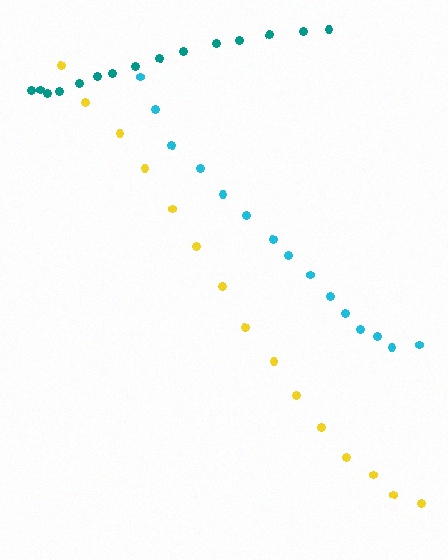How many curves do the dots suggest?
There are 3 distinct paths.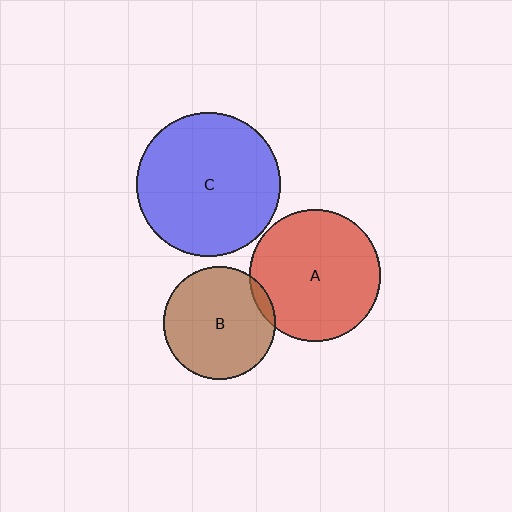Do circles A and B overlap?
Yes.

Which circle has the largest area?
Circle C (blue).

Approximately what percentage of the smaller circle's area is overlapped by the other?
Approximately 5%.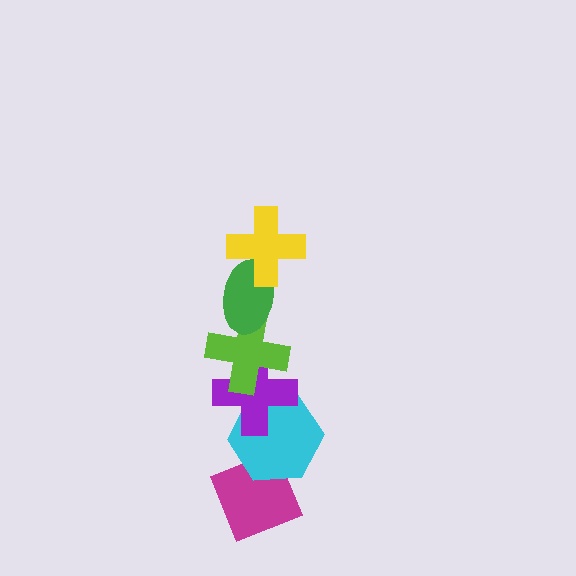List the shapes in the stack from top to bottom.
From top to bottom: the yellow cross, the green ellipse, the lime cross, the purple cross, the cyan hexagon, the magenta diamond.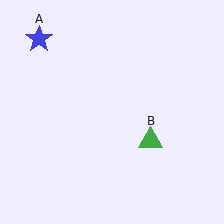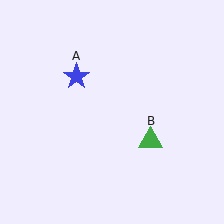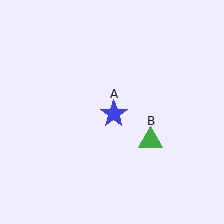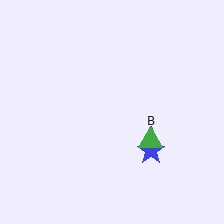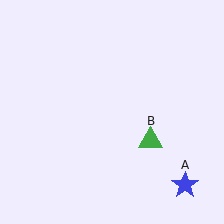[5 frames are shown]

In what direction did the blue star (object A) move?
The blue star (object A) moved down and to the right.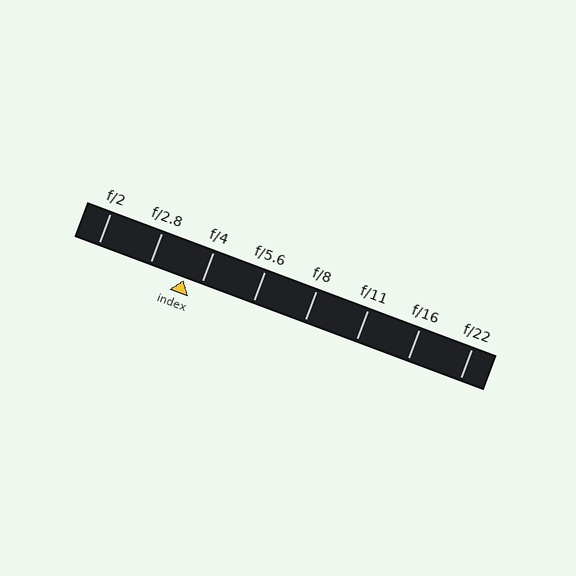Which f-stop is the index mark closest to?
The index mark is closest to f/4.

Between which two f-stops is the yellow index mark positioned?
The index mark is between f/2.8 and f/4.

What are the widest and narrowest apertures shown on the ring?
The widest aperture shown is f/2 and the narrowest is f/22.